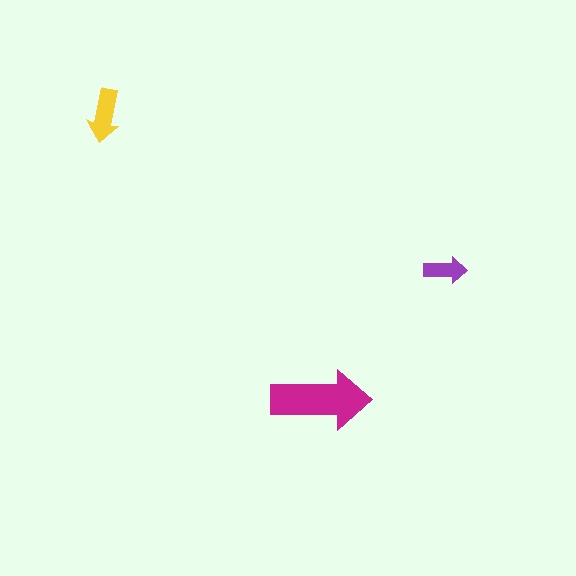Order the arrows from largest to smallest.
the magenta one, the yellow one, the purple one.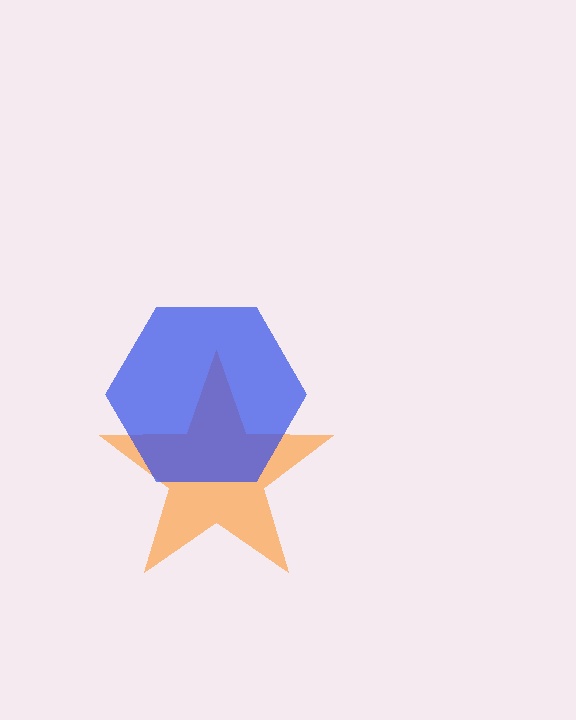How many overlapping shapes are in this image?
There are 2 overlapping shapes in the image.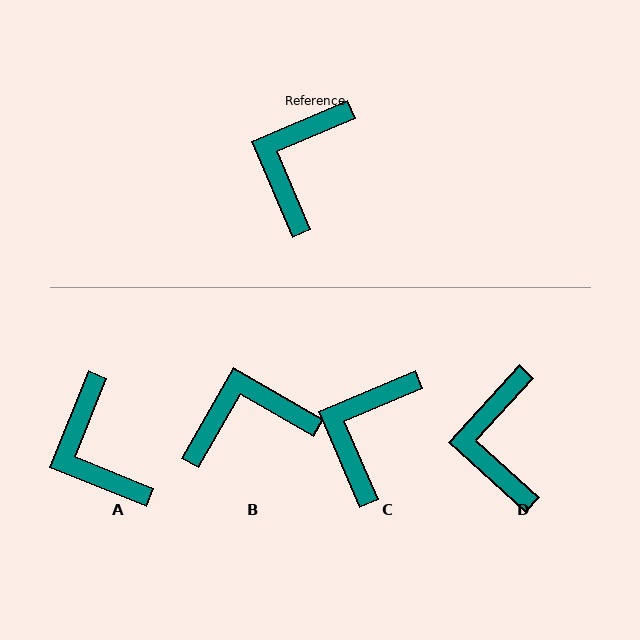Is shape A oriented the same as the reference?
No, it is off by about 45 degrees.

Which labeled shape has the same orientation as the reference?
C.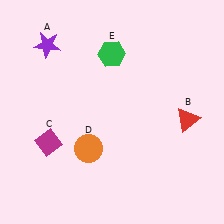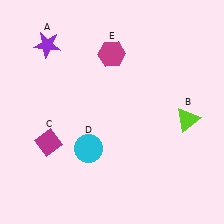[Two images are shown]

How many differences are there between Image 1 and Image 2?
There are 3 differences between the two images.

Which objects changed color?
B changed from red to lime. D changed from orange to cyan. E changed from green to magenta.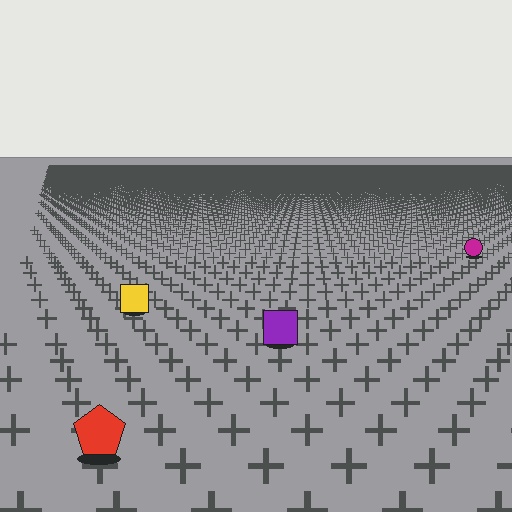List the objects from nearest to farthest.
From nearest to farthest: the red pentagon, the purple square, the yellow square, the magenta circle.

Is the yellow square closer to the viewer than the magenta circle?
Yes. The yellow square is closer — you can tell from the texture gradient: the ground texture is coarser near it.